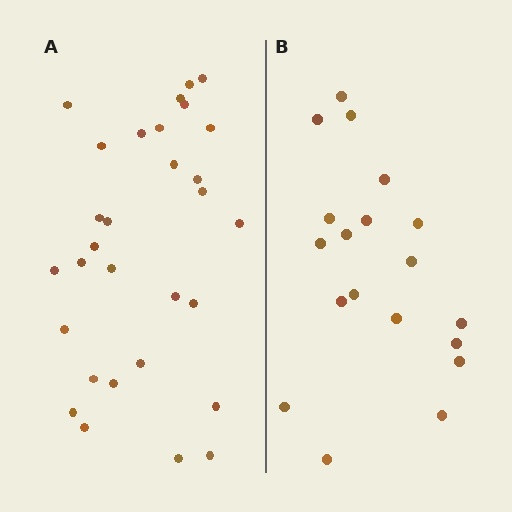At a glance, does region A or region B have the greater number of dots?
Region A (the left region) has more dots.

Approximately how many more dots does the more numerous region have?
Region A has roughly 12 or so more dots than region B.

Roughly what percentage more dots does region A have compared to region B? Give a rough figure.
About 60% more.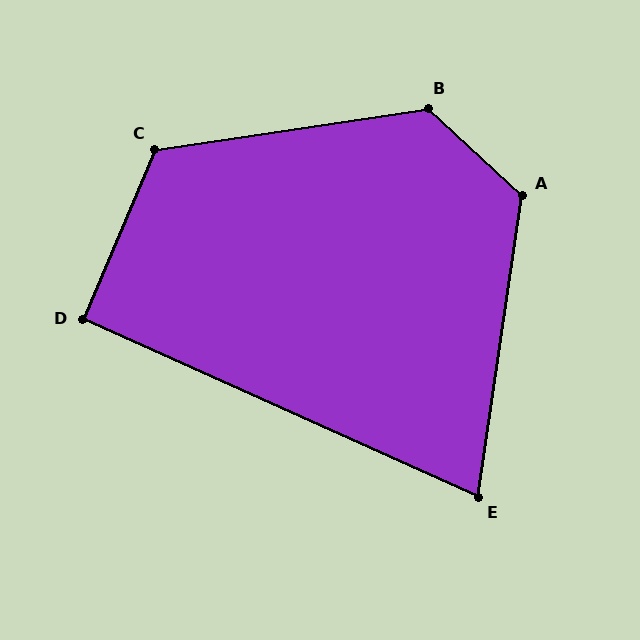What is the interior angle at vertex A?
Approximately 125 degrees (obtuse).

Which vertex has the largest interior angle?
B, at approximately 129 degrees.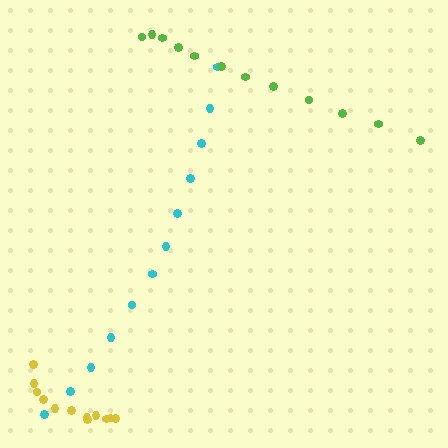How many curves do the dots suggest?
There are 3 distinct paths.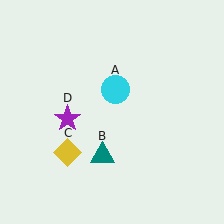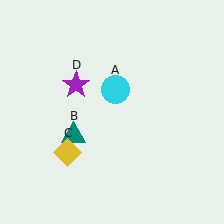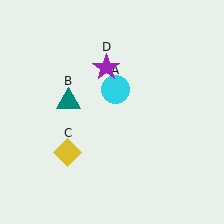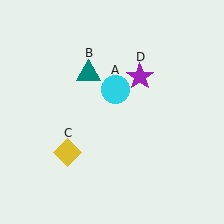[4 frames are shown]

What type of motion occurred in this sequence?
The teal triangle (object B), purple star (object D) rotated clockwise around the center of the scene.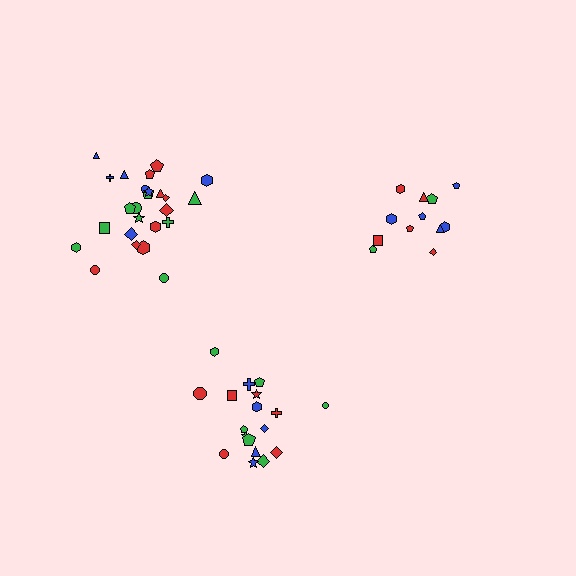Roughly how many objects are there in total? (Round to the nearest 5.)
Roughly 55 objects in total.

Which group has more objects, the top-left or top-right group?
The top-left group.